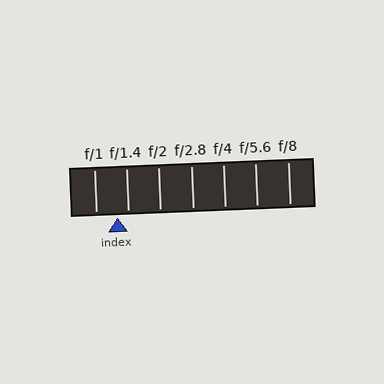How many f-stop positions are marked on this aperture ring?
There are 7 f-stop positions marked.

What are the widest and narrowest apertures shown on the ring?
The widest aperture shown is f/1 and the narrowest is f/8.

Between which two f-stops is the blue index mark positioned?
The index mark is between f/1 and f/1.4.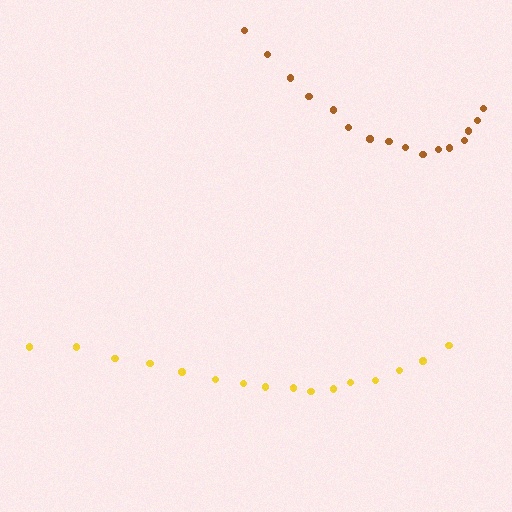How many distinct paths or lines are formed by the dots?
There are 2 distinct paths.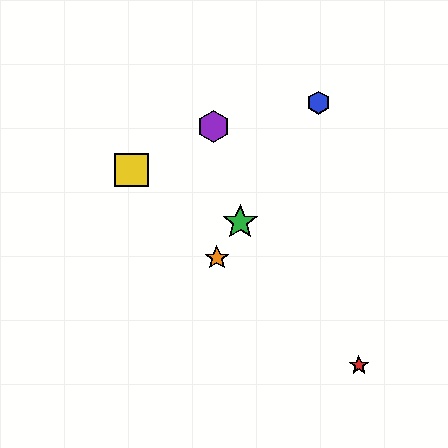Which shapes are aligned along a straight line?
The blue hexagon, the green star, the orange star are aligned along a straight line.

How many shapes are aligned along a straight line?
3 shapes (the blue hexagon, the green star, the orange star) are aligned along a straight line.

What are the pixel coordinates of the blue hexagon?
The blue hexagon is at (318, 103).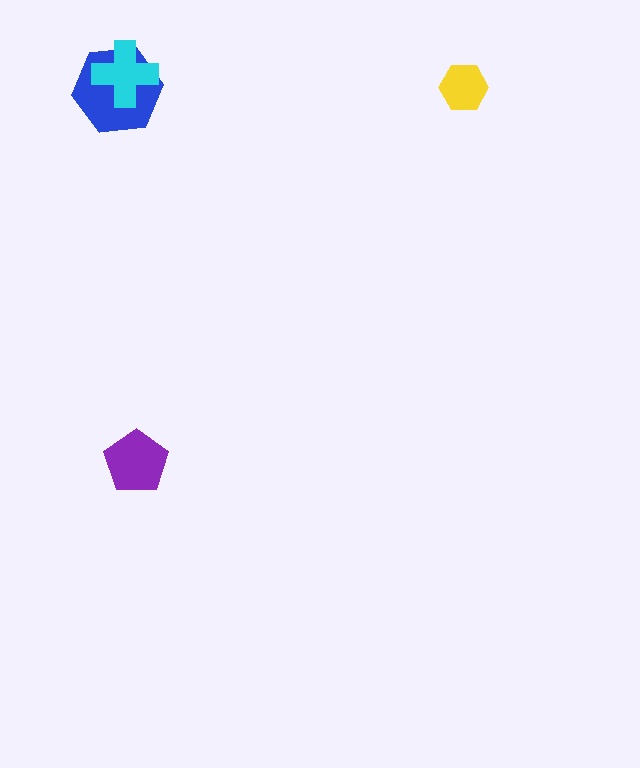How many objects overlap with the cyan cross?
1 object overlaps with the cyan cross.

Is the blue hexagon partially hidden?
Yes, it is partially covered by another shape.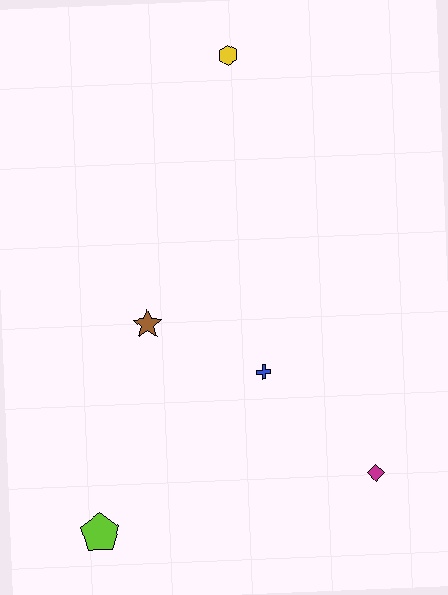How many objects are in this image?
There are 5 objects.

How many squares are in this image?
There are no squares.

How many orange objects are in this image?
There are no orange objects.